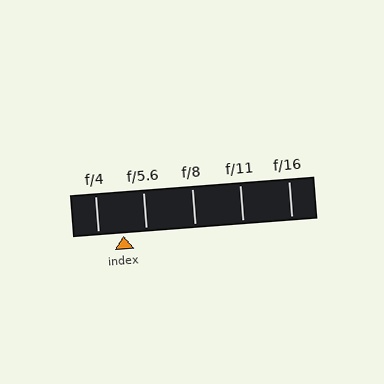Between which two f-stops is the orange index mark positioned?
The index mark is between f/4 and f/5.6.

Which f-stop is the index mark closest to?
The index mark is closest to f/5.6.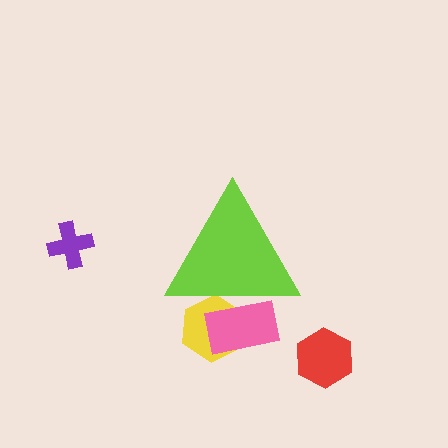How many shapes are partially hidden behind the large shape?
2 shapes are partially hidden.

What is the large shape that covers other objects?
A lime triangle.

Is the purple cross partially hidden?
No, the purple cross is fully visible.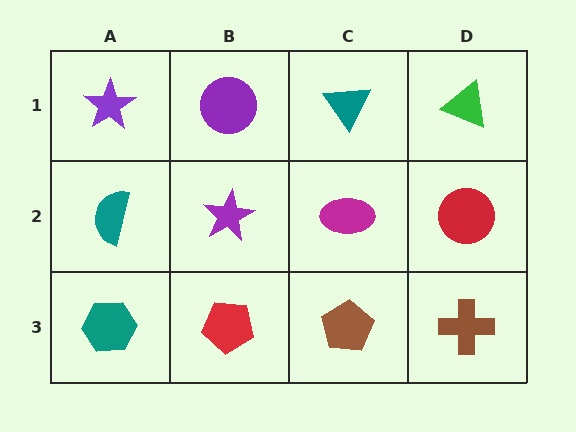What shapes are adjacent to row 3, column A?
A teal semicircle (row 2, column A), a red pentagon (row 3, column B).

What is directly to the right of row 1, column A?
A purple circle.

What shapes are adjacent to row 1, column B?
A purple star (row 2, column B), a purple star (row 1, column A), a teal triangle (row 1, column C).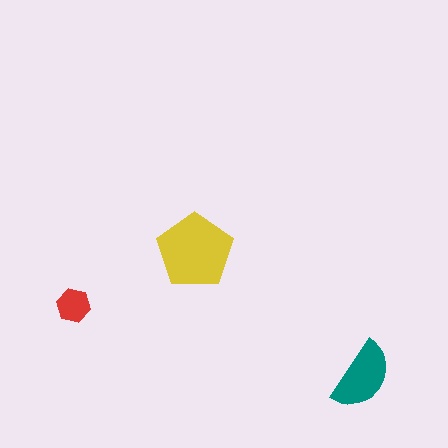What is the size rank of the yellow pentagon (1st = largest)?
1st.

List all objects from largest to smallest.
The yellow pentagon, the teal semicircle, the red hexagon.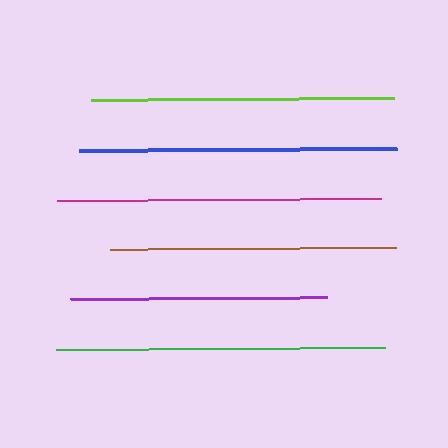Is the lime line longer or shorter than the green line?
The green line is longer than the lime line.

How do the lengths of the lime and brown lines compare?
The lime and brown lines are approximately the same length.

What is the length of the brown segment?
The brown segment is approximately 286 pixels long.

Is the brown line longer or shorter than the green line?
The green line is longer than the brown line.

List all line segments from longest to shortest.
From longest to shortest: green, magenta, blue, lime, brown, purple.